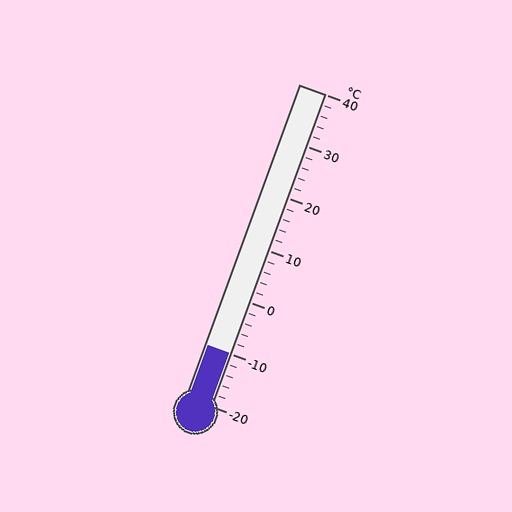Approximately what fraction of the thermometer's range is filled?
The thermometer is filled to approximately 15% of its range.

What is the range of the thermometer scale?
The thermometer scale ranges from -20°C to 40°C.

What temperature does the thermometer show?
The thermometer shows approximately -10°C.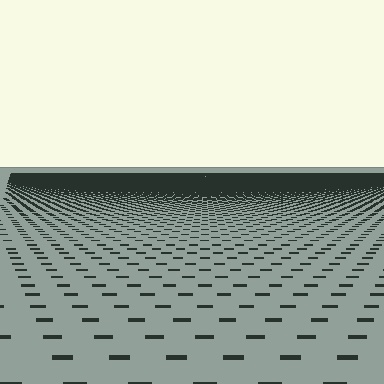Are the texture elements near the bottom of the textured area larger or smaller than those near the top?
Larger. Near the bottom, elements are closer to the viewer and appear at a bigger on-screen size.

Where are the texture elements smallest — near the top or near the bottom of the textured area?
Near the top.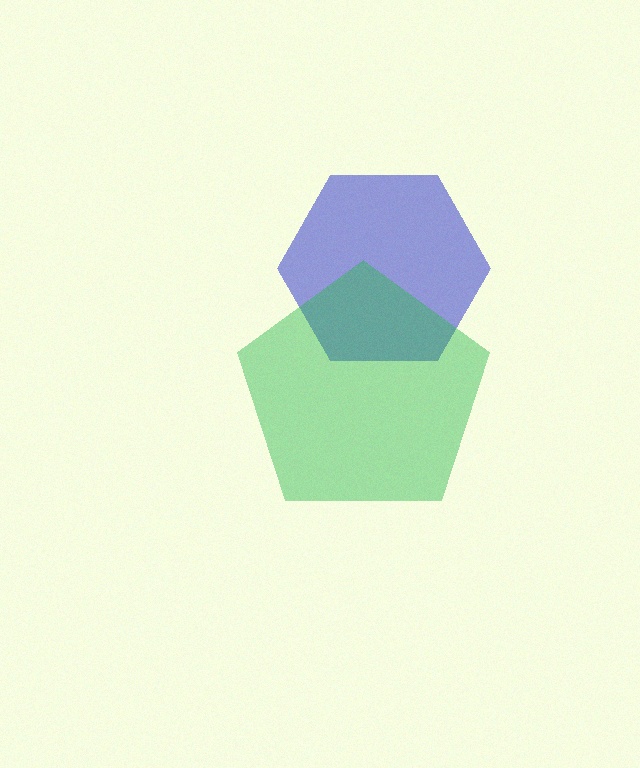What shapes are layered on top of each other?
The layered shapes are: a blue hexagon, a green pentagon.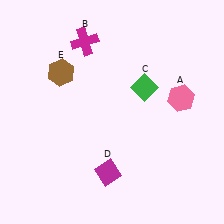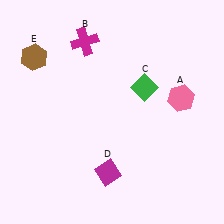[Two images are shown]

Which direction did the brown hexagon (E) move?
The brown hexagon (E) moved left.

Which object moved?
The brown hexagon (E) moved left.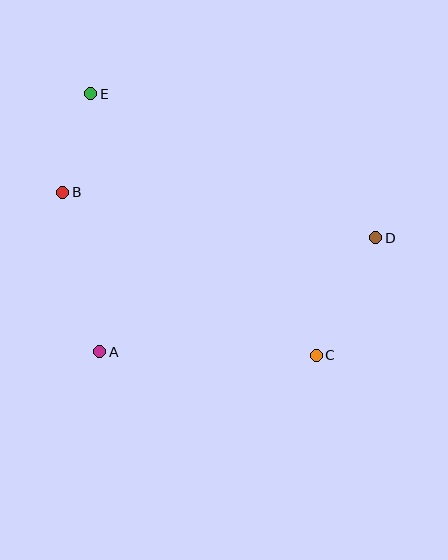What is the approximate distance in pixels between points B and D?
The distance between B and D is approximately 316 pixels.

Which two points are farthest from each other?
Points C and E are farthest from each other.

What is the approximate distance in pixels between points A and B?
The distance between A and B is approximately 164 pixels.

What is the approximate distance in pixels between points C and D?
The distance between C and D is approximately 132 pixels.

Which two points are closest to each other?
Points B and E are closest to each other.